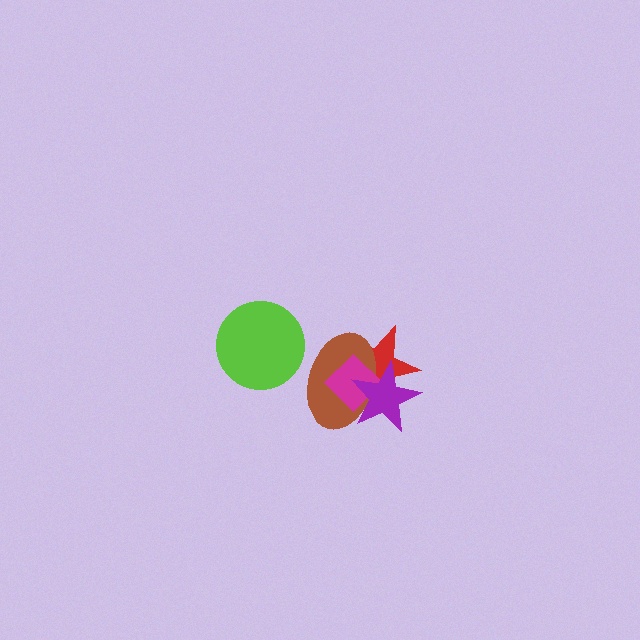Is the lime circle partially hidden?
No, no other shape covers it.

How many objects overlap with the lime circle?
0 objects overlap with the lime circle.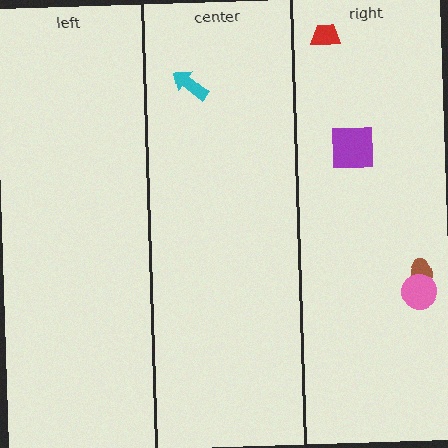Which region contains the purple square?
The right region.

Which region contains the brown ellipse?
The right region.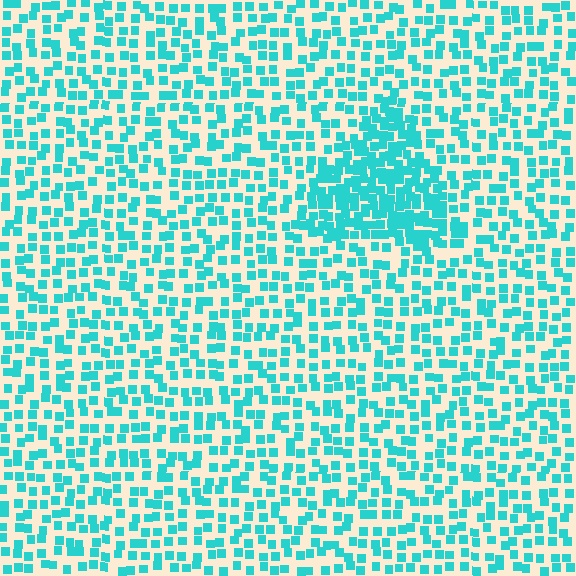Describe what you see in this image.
The image contains small cyan elements arranged at two different densities. A triangle-shaped region is visible where the elements are more densely packed than the surrounding area.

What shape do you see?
I see a triangle.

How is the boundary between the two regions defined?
The boundary is defined by a change in element density (approximately 2.1x ratio). All elements are the same color, size, and shape.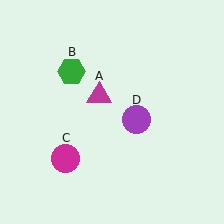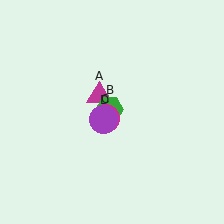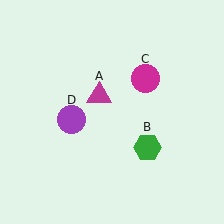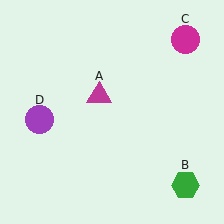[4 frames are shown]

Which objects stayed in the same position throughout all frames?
Magenta triangle (object A) remained stationary.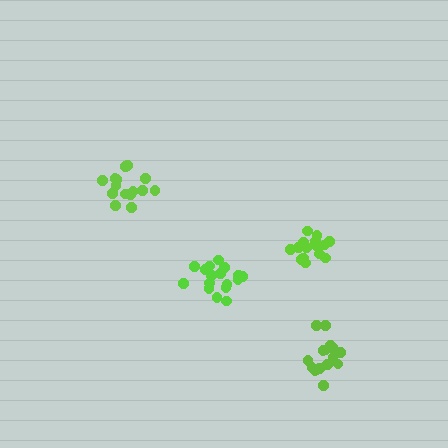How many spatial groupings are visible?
There are 4 spatial groupings.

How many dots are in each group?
Group 1: 15 dots, Group 2: 16 dots, Group 3: 16 dots, Group 4: 18 dots (65 total).